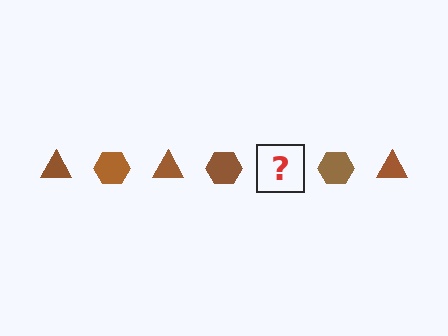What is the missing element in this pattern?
The missing element is a brown triangle.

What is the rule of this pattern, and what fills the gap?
The rule is that the pattern cycles through triangle, hexagon shapes in brown. The gap should be filled with a brown triangle.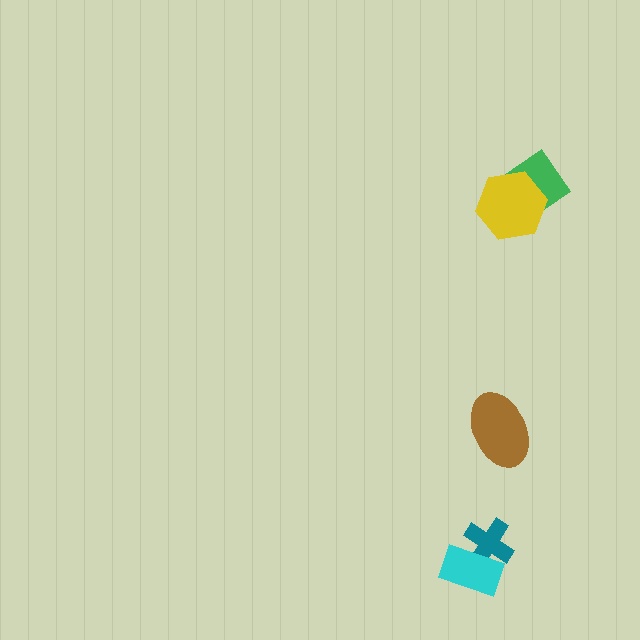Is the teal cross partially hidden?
Yes, it is partially covered by another shape.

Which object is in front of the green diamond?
The yellow hexagon is in front of the green diamond.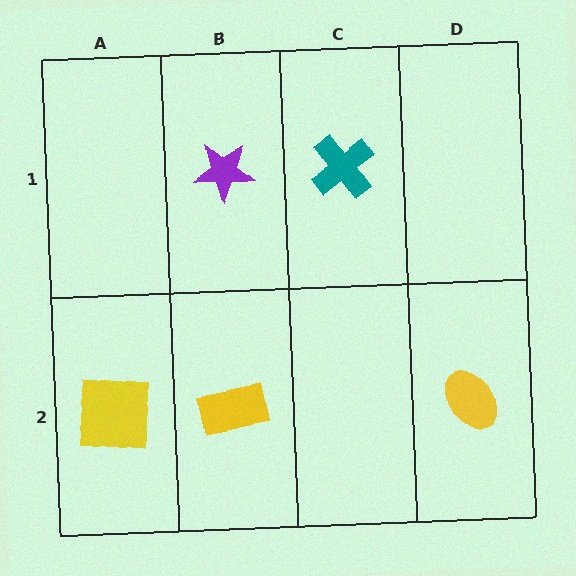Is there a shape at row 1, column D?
No, that cell is empty.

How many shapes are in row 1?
2 shapes.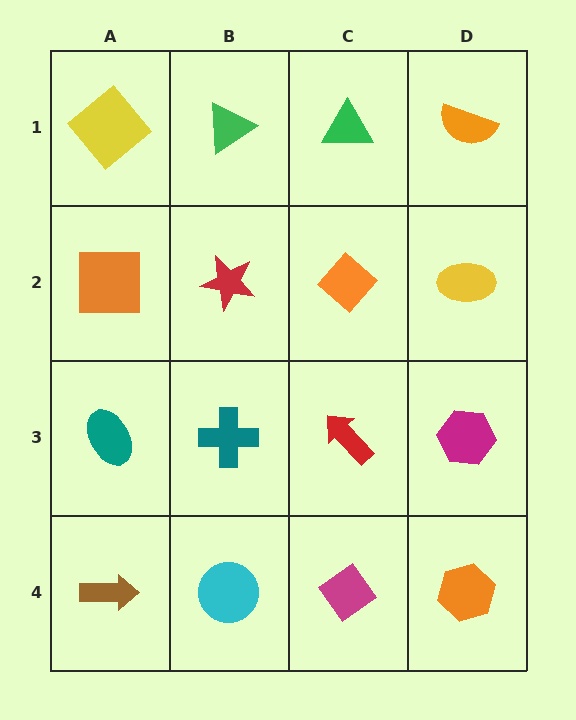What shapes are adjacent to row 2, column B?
A green triangle (row 1, column B), a teal cross (row 3, column B), an orange square (row 2, column A), an orange diamond (row 2, column C).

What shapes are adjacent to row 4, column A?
A teal ellipse (row 3, column A), a cyan circle (row 4, column B).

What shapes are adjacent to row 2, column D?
An orange semicircle (row 1, column D), a magenta hexagon (row 3, column D), an orange diamond (row 2, column C).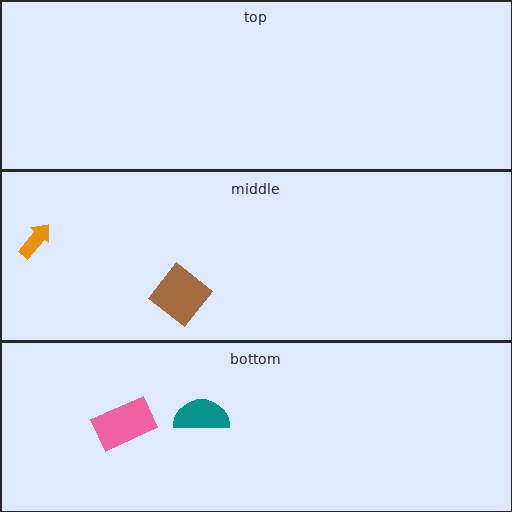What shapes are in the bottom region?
The teal semicircle, the pink rectangle.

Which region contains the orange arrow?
The middle region.